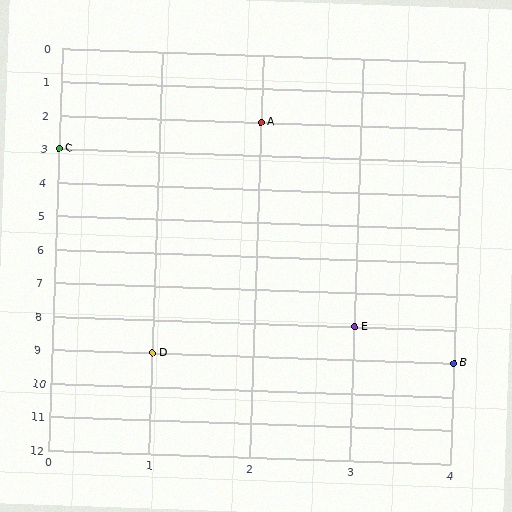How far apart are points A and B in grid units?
Points A and B are 2 columns and 7 rows apart (about 7.3 grid units diagonally).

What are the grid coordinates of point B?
Point B is at grid coordinates (4, 9).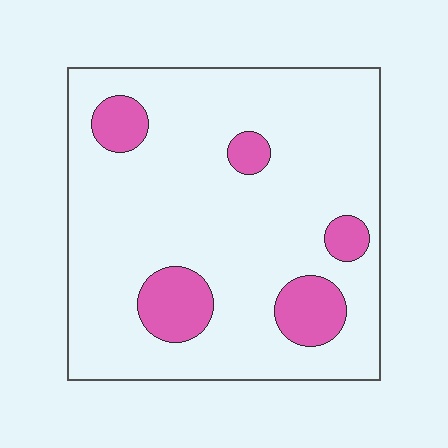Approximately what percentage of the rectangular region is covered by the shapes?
Approximately 15%.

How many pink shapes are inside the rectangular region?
5.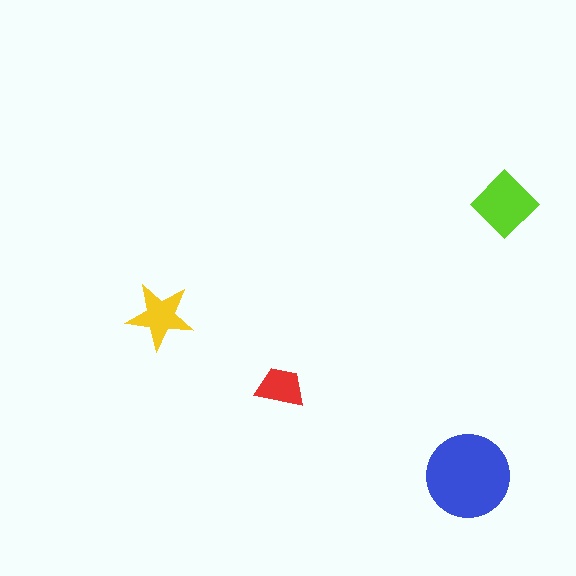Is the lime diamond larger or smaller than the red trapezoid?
Larger.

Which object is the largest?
The blue circle.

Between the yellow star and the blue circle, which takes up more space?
The blue circle.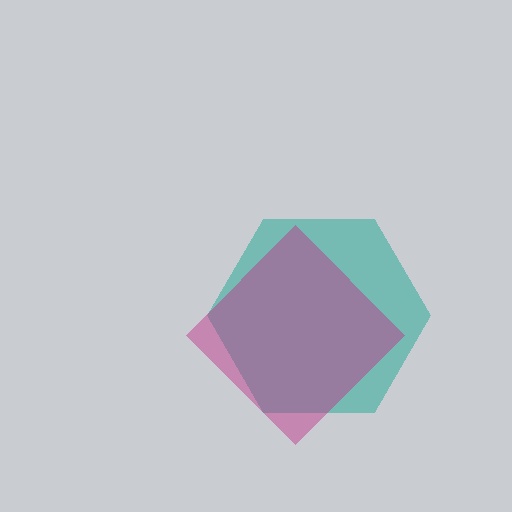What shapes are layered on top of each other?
The layered shapes are: a teal hexagon, a magenta diamond.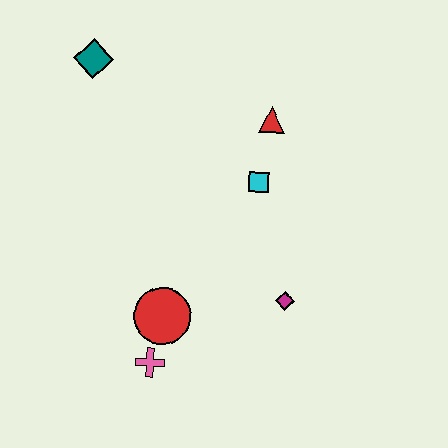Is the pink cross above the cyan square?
No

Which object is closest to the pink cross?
The red circle is closest to the pink cross.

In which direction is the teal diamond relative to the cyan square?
The teal diamond is to the left of the cyan square.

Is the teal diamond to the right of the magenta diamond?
No